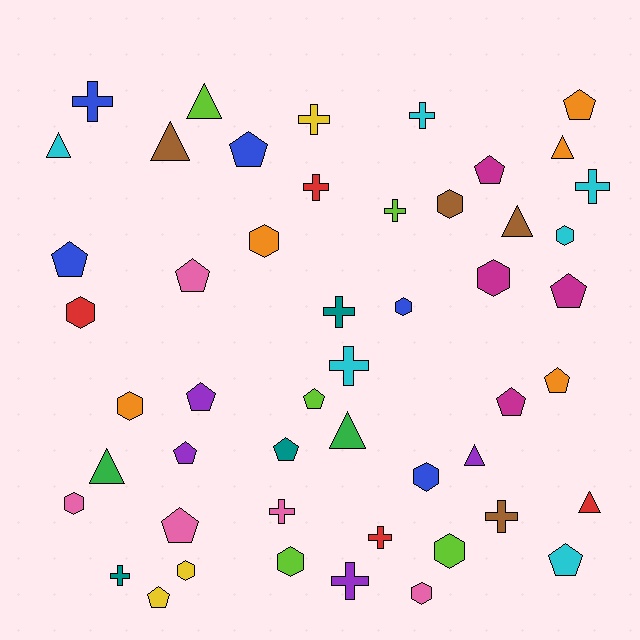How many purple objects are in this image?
There are 4 purple objects.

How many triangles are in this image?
There are 9 triangles.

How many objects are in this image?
There are 50 objects.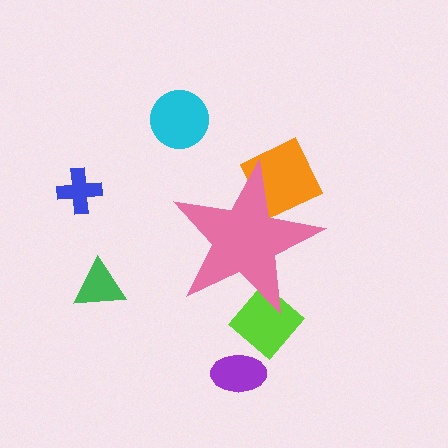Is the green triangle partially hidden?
No, the green triangle is fully visible.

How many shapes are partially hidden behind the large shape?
2 shapes are partially hidden.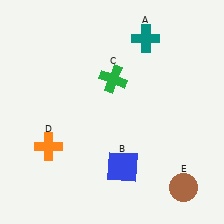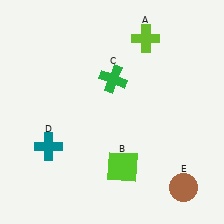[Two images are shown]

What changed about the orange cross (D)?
In Image 1, D is orange. In Image 2, it changed to teal.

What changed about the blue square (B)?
In Image 1, B is blue. In Image 2, it changed to lime.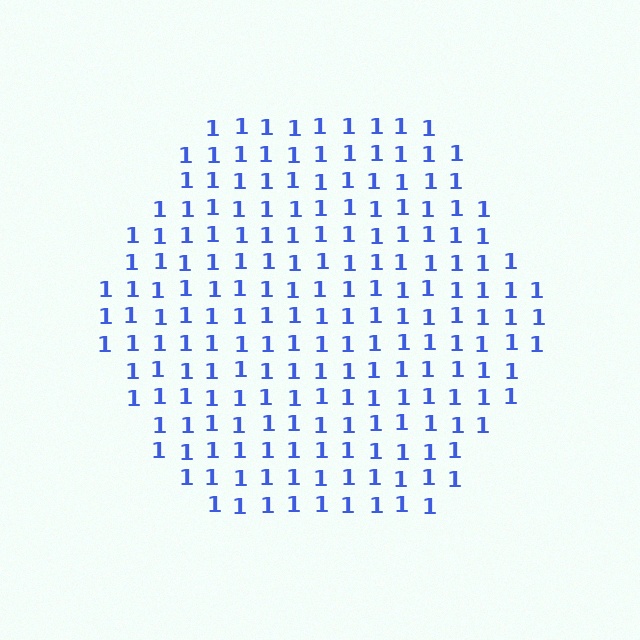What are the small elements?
The small elements are digit 1's.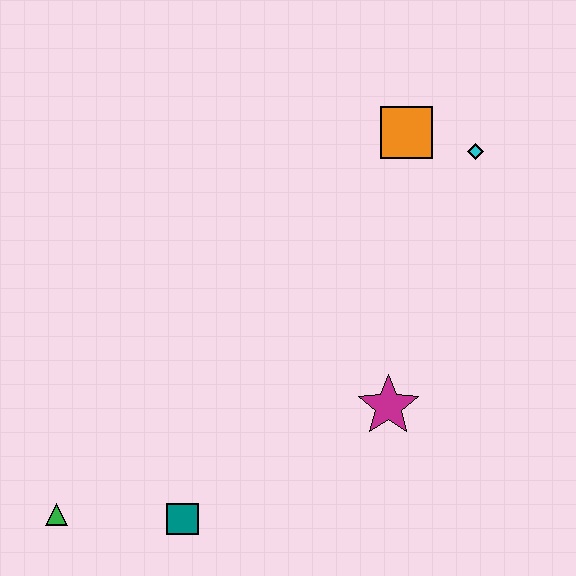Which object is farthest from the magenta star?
The green triangle is farthest from the magenta star.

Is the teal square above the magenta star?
No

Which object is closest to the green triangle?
The teal square is closest to the green triangle.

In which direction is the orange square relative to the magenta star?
The orange square is above the magenta star.